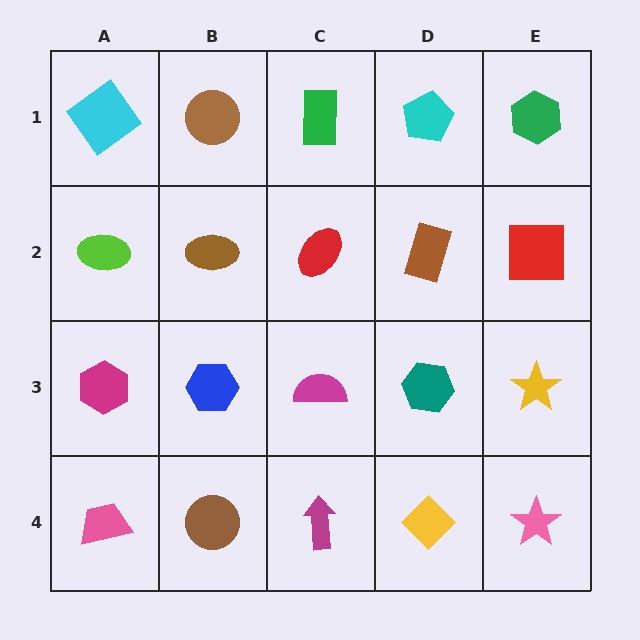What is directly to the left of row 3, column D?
A magenta semicircle.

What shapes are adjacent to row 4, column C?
A magenta semicircle (row 3, column C), a brown circle (row 4, column B), a yellow diamond (row 4, column D).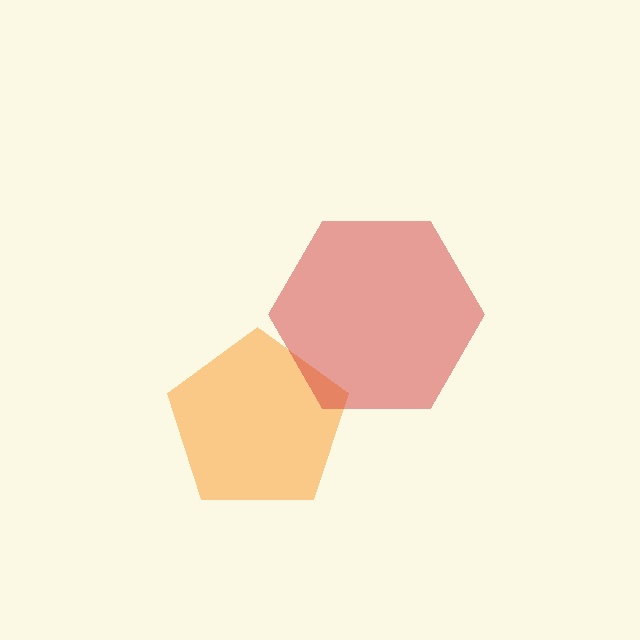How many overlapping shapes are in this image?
There are 2 overlapping shapes in the image.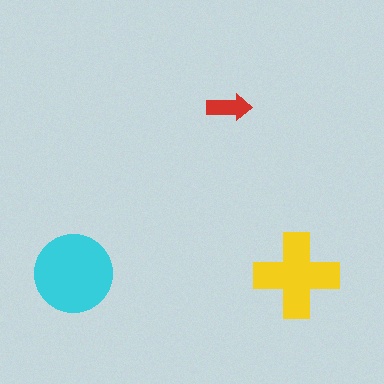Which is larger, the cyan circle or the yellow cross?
The cyan circle.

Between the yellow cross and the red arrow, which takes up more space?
The yellow cross.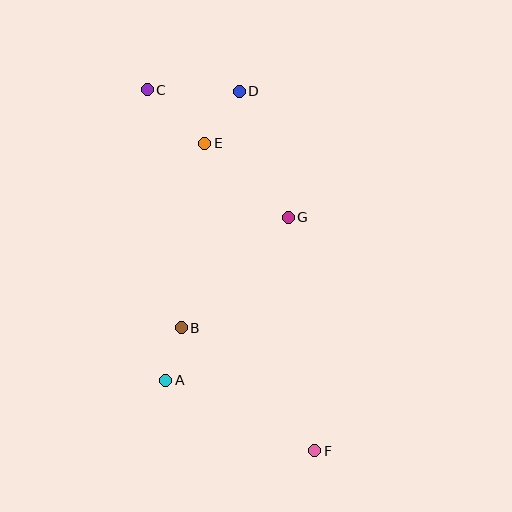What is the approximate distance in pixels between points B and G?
The distance between B and G is approximately 153 pixels.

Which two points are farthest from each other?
Points C and F are farthest from each other.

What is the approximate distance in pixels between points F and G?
The distance between F and G is approximately 235 pixels.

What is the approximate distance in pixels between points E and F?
The distance between E and F is approximately 326 pixels.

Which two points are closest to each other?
Points A and B are closest to each other.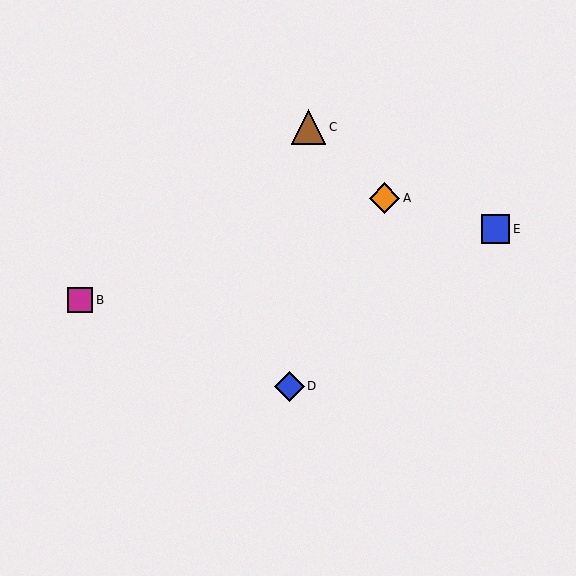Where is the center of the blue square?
The center of the blue square is at (496, 229).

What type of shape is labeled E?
Shape E is a blue square.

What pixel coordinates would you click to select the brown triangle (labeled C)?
Click at (308, 127) to select the brown triangle C.